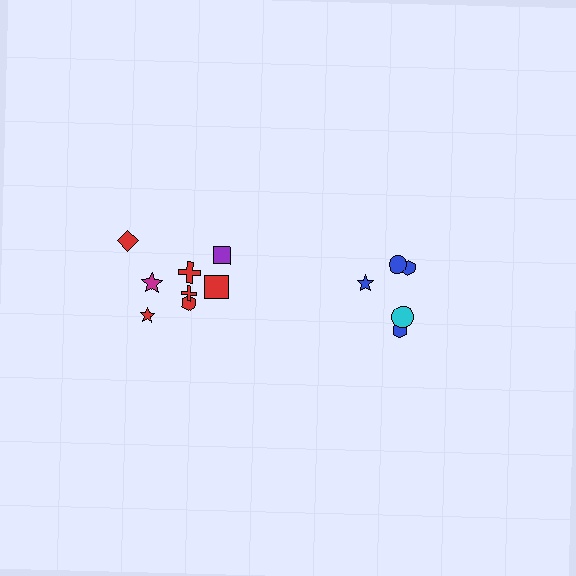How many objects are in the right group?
There are 5 objects.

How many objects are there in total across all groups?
There are 13 objects.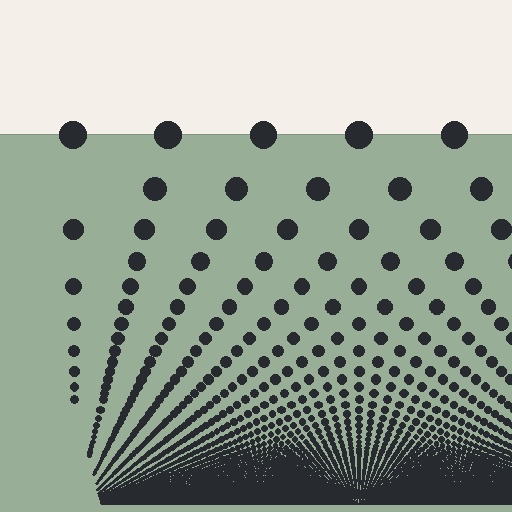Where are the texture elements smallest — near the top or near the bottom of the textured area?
Near the bottom.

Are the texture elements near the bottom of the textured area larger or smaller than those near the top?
Smaller. The gradient is inverted — elements near the bottom are smaller and denser.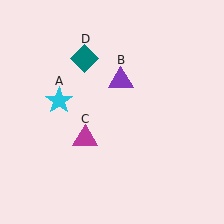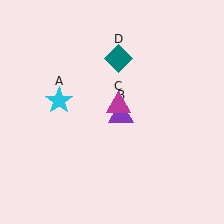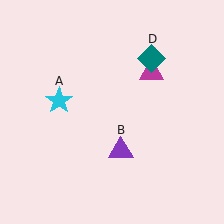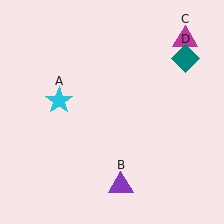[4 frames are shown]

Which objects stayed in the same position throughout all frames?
Cyan star (object A) remained stationary.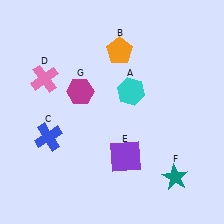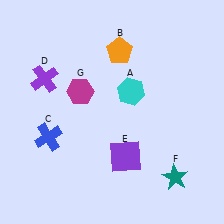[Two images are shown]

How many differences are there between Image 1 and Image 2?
There is 1 difference between the two images.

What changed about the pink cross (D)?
In Image 1, D is pink. In Image 2, it changed to purple.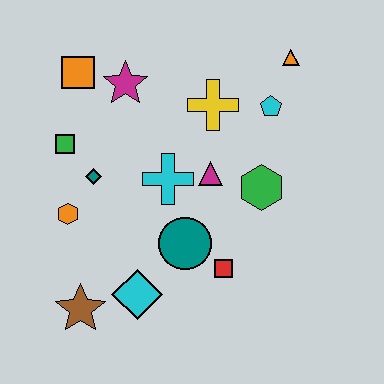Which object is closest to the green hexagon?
The magenta triangle is closest to the green hexagon.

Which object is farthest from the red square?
The orange square is farthest from the red square.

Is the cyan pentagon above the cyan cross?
Yes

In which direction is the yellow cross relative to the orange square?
The yellow cross is to the right of the orange square.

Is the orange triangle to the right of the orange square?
Yes